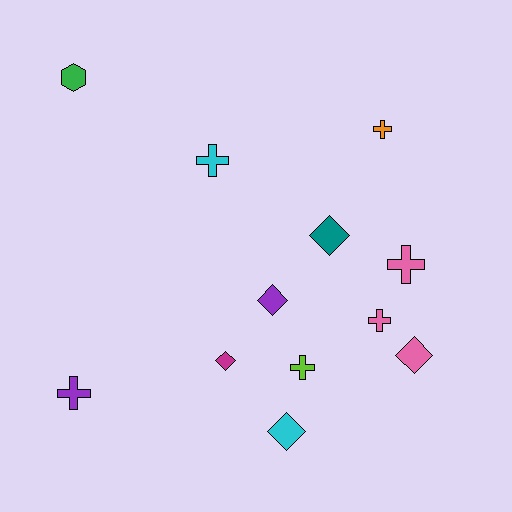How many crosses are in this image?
There are 6 crosses.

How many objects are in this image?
There are 12 objects.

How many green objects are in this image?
There is 1 green object.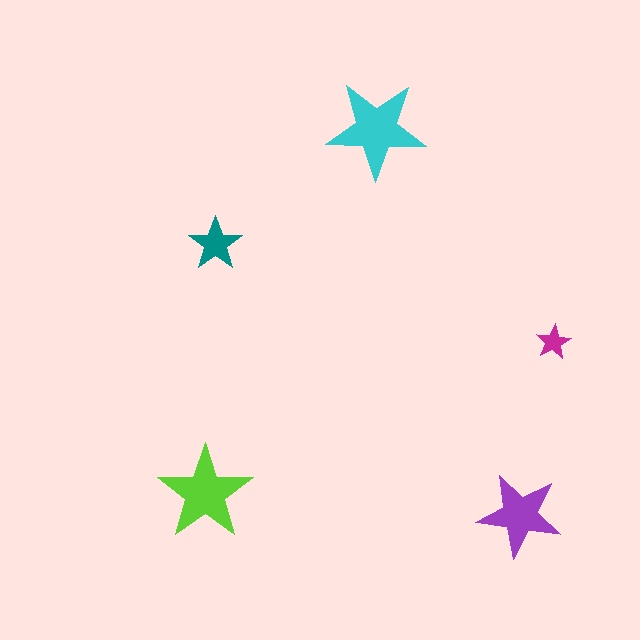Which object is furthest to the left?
The lime star is leftmost.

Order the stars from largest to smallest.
the cyan one, the lime one, the purple one, the teal one, the magenta one.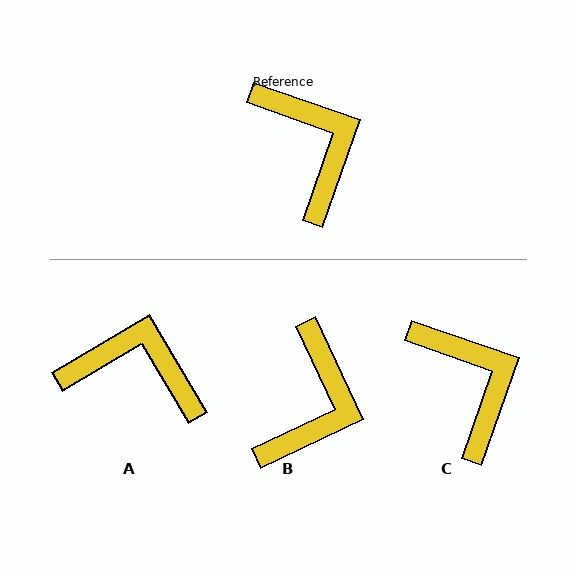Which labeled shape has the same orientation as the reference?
C.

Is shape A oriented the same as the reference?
No, it is off by about 50 degrees.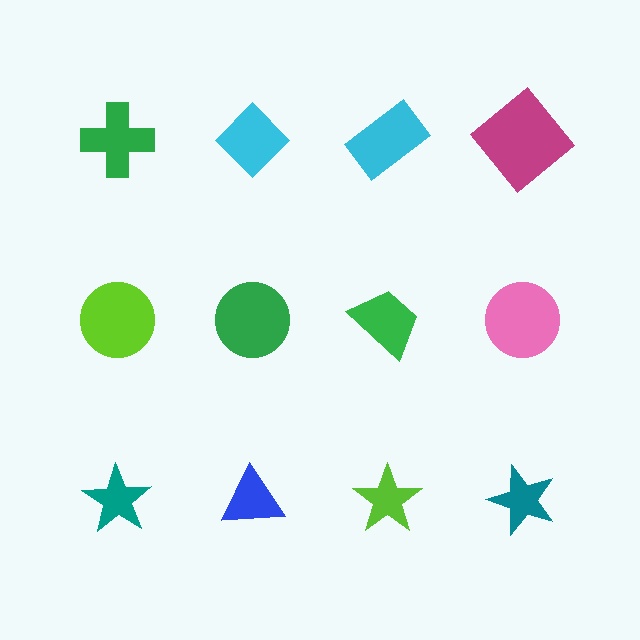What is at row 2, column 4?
A pink circle.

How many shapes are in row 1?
4 shapes.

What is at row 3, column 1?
A teal star.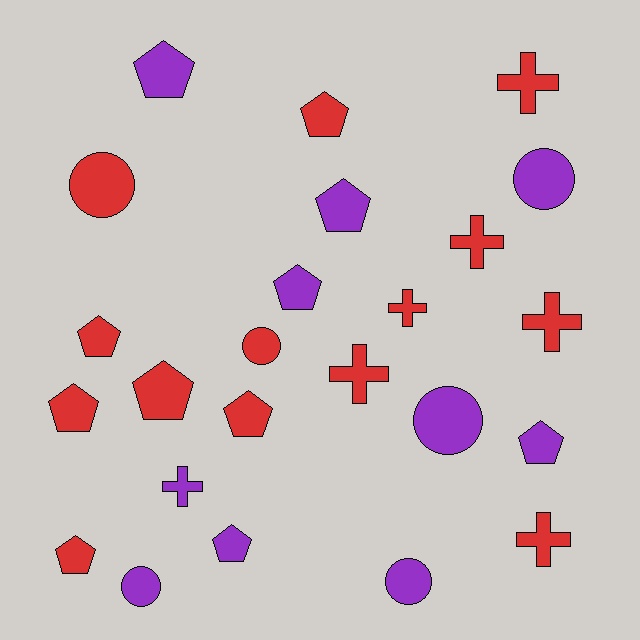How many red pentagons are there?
There are 6 red pentagons.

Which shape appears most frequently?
Pentagon, with 11 objects.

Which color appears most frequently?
Red, with 14 objects.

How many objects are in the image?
There are 24 objects.